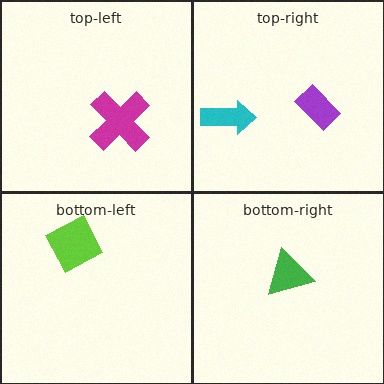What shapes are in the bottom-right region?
The green triangle.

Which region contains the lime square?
The bottom-left region.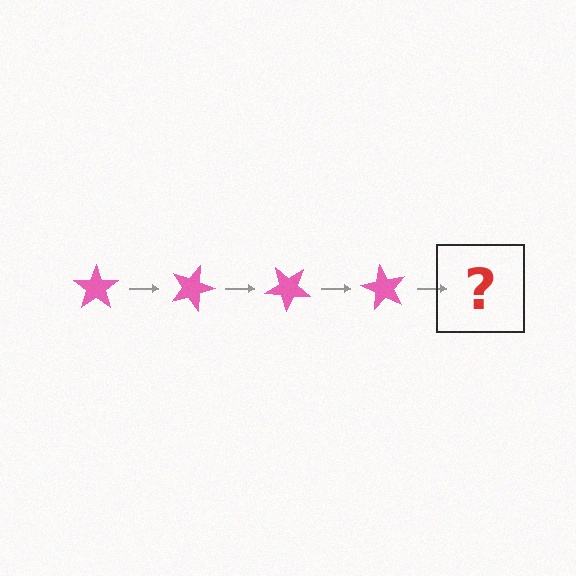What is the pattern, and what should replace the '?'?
The pattern is that the star rotates 20 degrees each step. The '?' should be a pink star rotated 80 degrees.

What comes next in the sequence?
The next element should be a pink star rotated 80 degrees.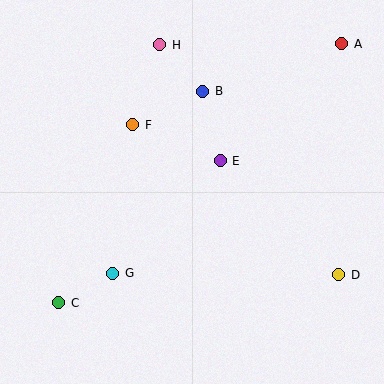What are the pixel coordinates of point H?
Point H is at (160, 44).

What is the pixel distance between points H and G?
The distance between H and G is 233 pixels.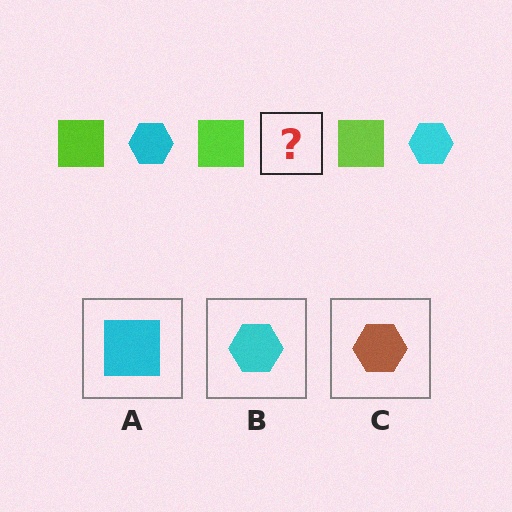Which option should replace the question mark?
Option B.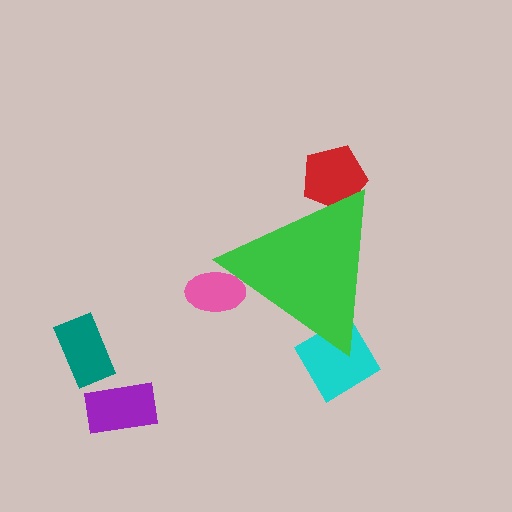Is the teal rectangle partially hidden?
No, the teal rectangle is fully visible.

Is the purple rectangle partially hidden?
No, the purple rectangle is fully visible.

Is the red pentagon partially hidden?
Yes, the red pentagon is partially hidden behind the green triangle.